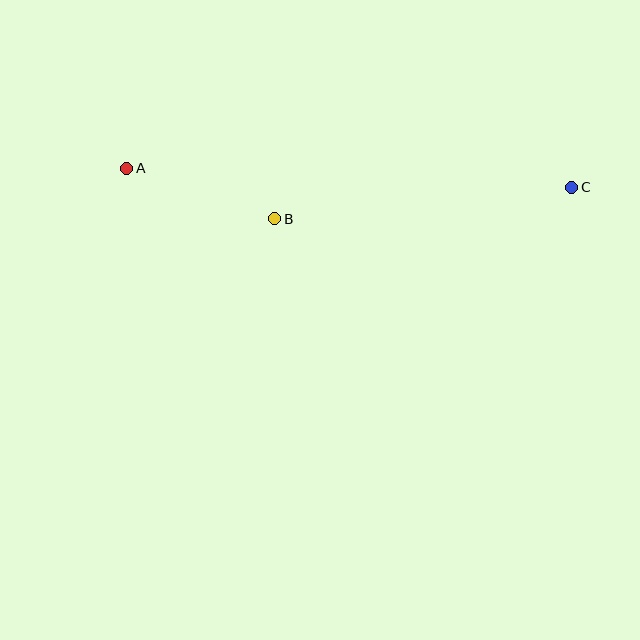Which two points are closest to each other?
Points A and B are closest to each other.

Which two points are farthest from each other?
Points A and C are farthest from each other.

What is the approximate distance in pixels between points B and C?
The distance between B and C is approximately 299 pixels.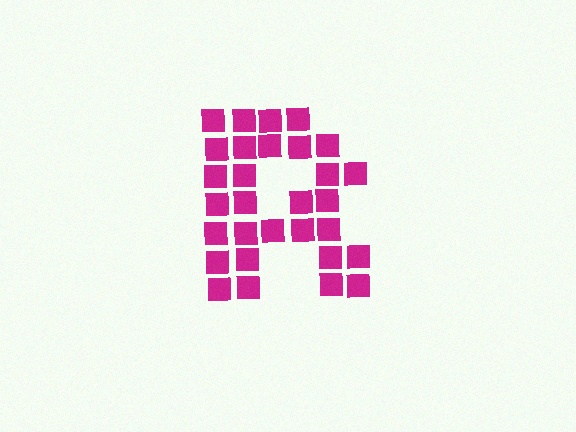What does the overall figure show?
The overall figure shows the letter R.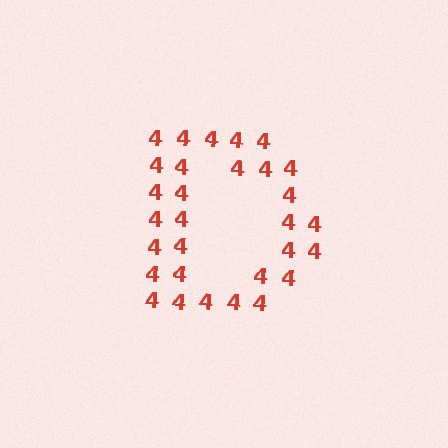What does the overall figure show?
The overall figure shows the letter D.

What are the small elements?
The small elements are digit 4's.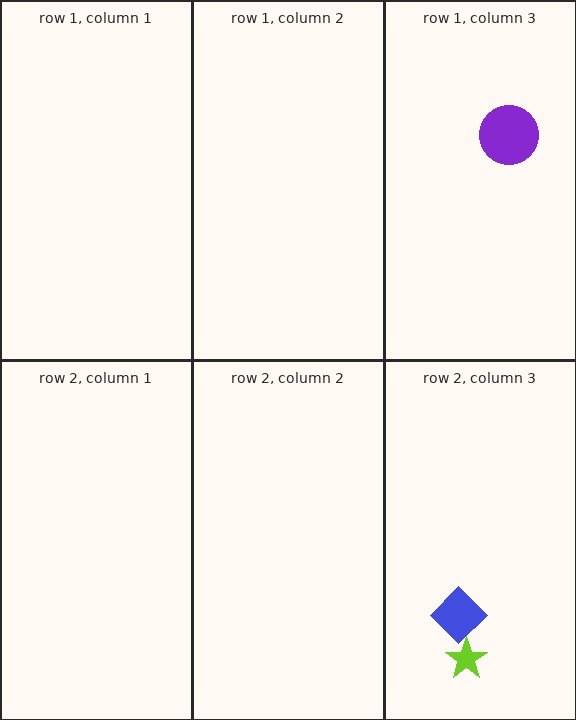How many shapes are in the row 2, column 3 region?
2.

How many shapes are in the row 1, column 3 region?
1.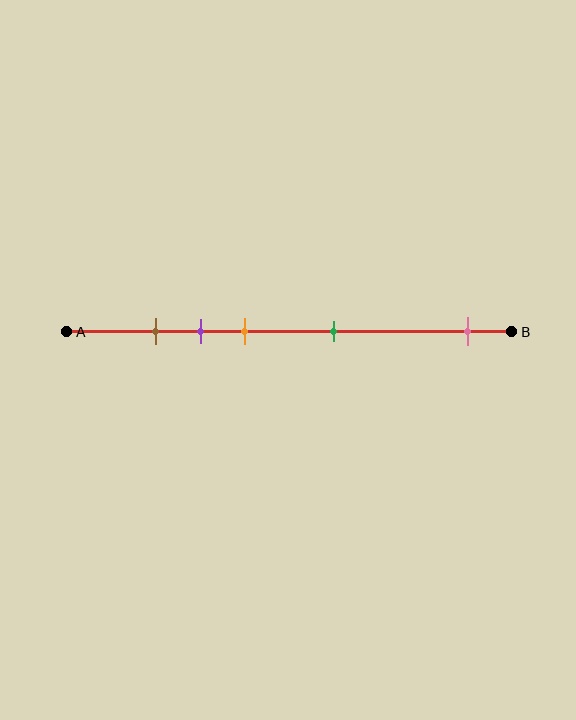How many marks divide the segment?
There are 5 marks dividing the segment.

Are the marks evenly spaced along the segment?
No, the marks are not evenly spaced.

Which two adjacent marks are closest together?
The brown and purple marks are the closest adjacent pair.